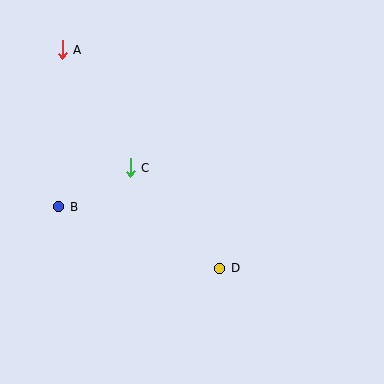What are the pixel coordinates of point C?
Point C is at (130, 168).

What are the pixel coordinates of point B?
Point B is at (59, 207).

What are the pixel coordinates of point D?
Point D is at (220, 268).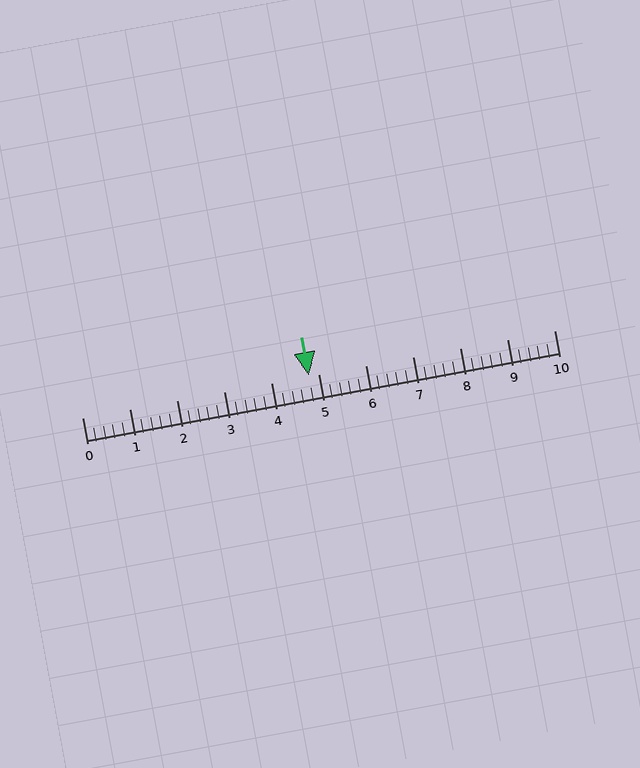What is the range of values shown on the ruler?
The ruler shows values from 0 to 10.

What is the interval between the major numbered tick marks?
The major tick marks are spaced 1 units apart.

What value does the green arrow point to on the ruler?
The green arrow points to approximately 4.8.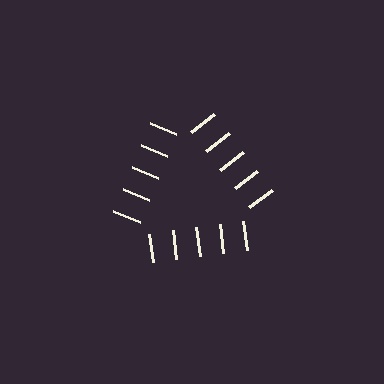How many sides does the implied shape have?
3 sides — the line-ends trace a triangle.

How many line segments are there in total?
15 — 5 along each of the 3 edges.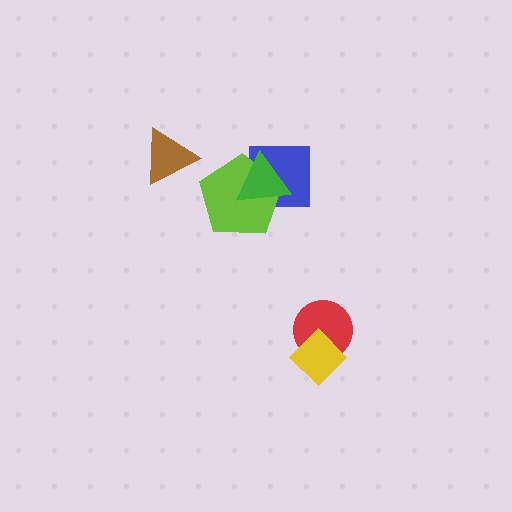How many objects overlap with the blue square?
2 objects overlap with the blue square.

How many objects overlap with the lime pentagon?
2 objects overlap with the lime pentagon.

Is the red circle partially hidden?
Yes, it is partially covered by another shape.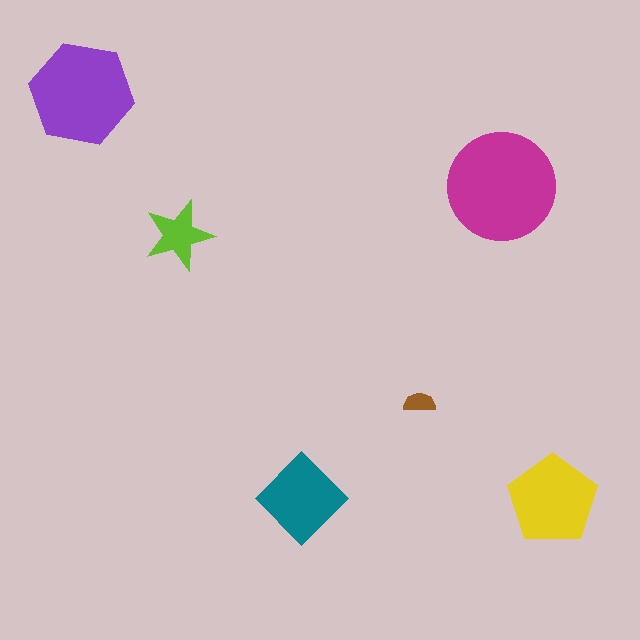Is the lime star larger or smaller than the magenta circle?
Smaller.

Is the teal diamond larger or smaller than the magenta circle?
Smaller.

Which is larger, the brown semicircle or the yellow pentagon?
The yellow pentagon.